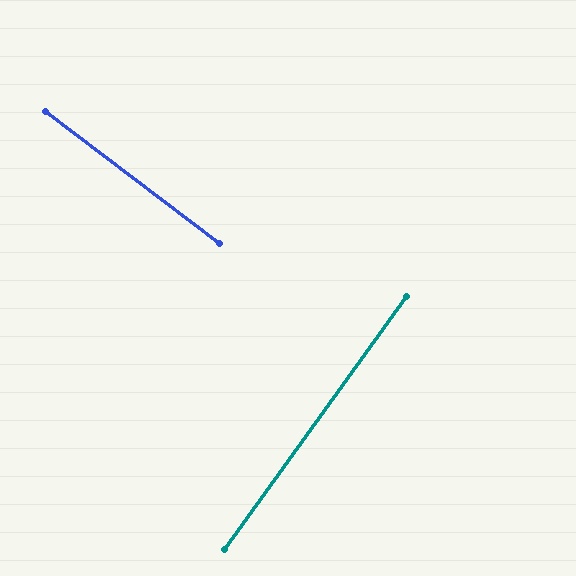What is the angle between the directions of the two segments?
Approximately 88 degrees.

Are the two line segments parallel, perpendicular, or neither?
Perpendicular — they meet at approximately 88°.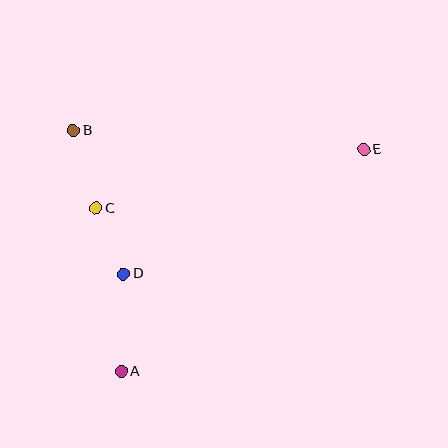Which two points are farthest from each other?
Points A and E are farthest from each other.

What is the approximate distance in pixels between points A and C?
The distance between A and C is approximately 165 pixels.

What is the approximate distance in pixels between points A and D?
The distance between A and D is approximately 98 pixels.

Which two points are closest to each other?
Points C and D are closest to each other.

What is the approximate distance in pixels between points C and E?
The distance between C and E is approximately 274 pixels.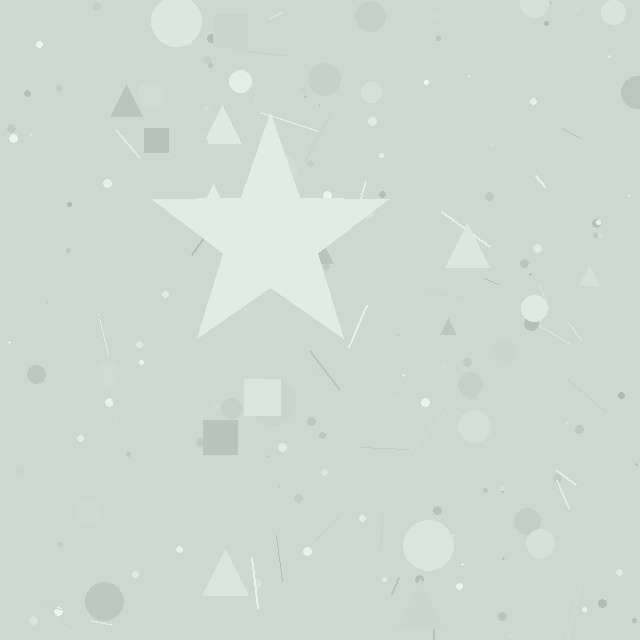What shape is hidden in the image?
A star is hidden in the image.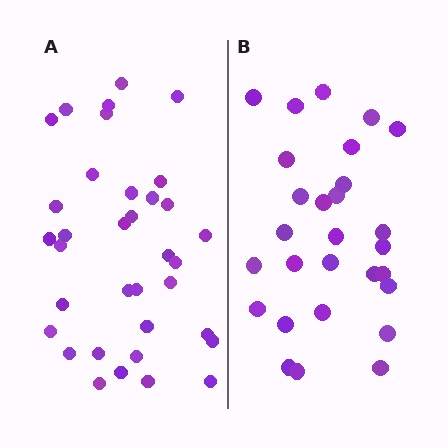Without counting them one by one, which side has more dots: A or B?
Region A (the left region) has more dots.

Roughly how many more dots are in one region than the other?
Region A has roughly 8 or so more dots than region B.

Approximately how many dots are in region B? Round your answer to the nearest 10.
About 30 dots. (The exact count is 28, which rounds to 30.)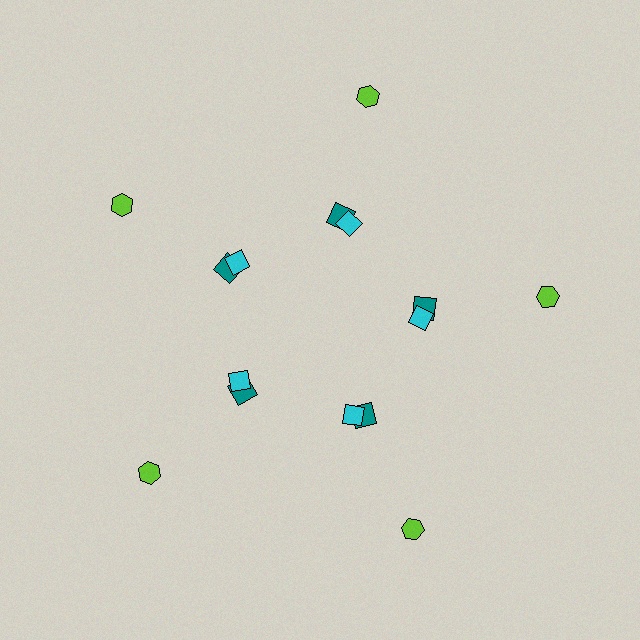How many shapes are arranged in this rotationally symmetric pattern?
There are 15 shapes, arranged in 5 groups of 3.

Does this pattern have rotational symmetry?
Yes, this pattern has 5-fold rotational symmetry. It looks the same after rotating 72 degrees around the center.